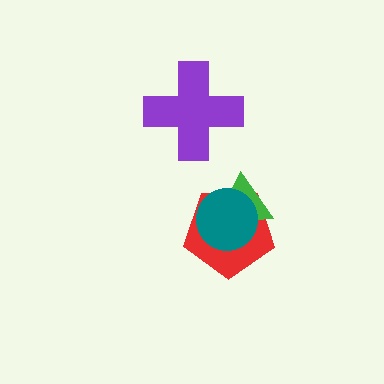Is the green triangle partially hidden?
Yes, it is partially covered by another shape.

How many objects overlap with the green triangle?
2 objects overlap with the green triangle.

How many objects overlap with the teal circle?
2 objects overlap with the teal circle.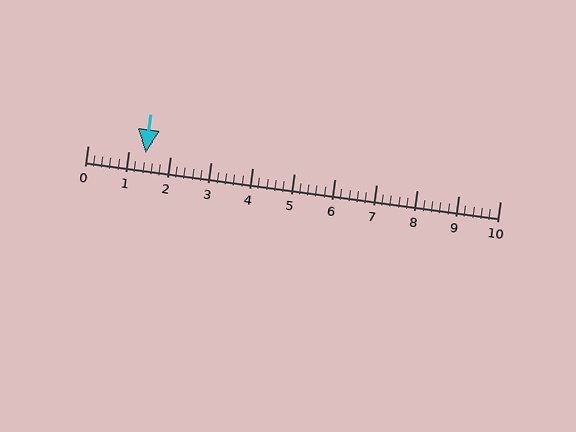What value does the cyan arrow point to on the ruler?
The cyan arrow points to approximately 1.4.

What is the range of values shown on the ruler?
The ruler shows values from 0 to 10.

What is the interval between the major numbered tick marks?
The major tick marks are spaced 1 units apart.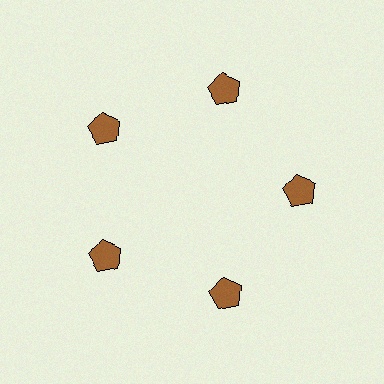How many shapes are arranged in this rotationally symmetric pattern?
There are 5 shapes, arranged in 5 groups of 1.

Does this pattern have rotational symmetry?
Yes, this pattern has 5-fold rotational symmetry. It looks the same after rotating 72 degrees around the center.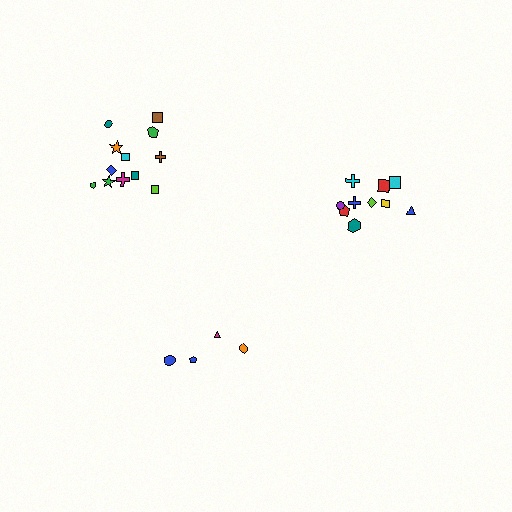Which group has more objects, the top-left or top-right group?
The top-left group.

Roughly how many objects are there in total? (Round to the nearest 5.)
Roughly 25 objects in total.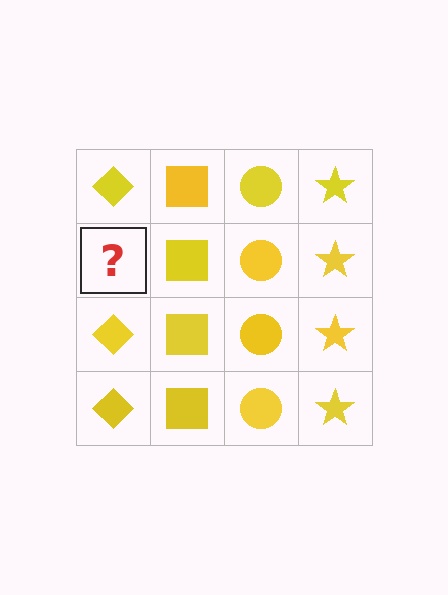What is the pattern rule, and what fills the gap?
The rule is that each column has a consistent shape. The gap should be filled with a yellow diamond.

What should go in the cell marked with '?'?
The missing cell should contain a yellow diamond.